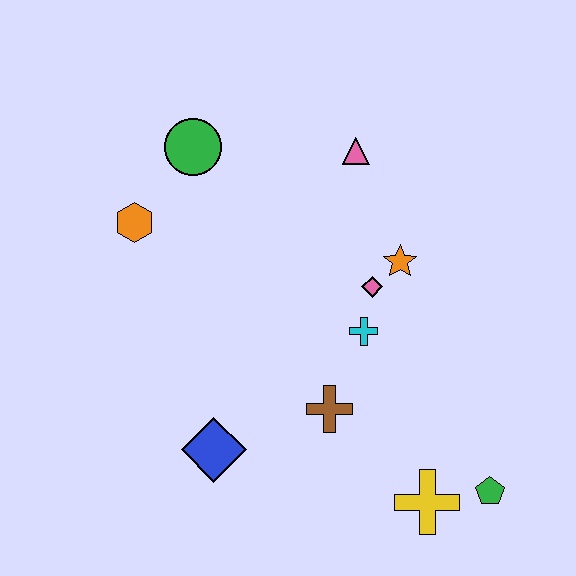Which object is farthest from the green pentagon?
The green circle is farthest from the green pentagon.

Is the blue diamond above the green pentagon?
Yes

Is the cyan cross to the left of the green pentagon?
Yes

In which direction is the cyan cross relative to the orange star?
The cyan cross is below the orange star.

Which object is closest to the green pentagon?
The yellow cross is closest to the green pentagon.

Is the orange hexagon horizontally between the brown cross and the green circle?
No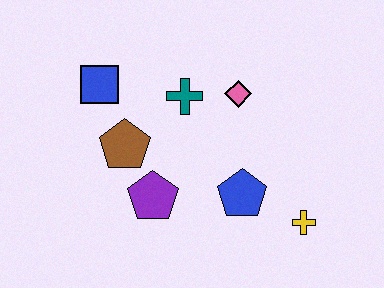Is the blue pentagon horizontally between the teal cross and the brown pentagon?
No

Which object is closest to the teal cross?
The pink diamond is closest to the teal cross.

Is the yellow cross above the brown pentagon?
No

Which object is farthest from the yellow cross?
The blue square is farthest from the yellow cross.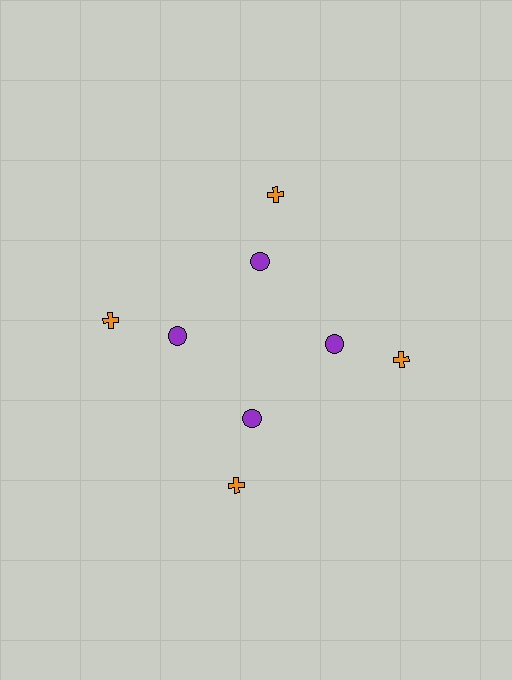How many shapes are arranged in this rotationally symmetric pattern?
There are 8 shapes, arranged in 4 groups of 2.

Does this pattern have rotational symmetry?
Yes, this pattern has 4-fold rotational symmetry. It looks the same after rotating 90 degrees around the center.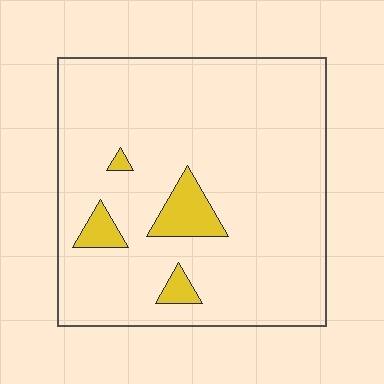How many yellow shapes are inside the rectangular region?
4.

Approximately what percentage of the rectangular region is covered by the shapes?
Approximately 10%.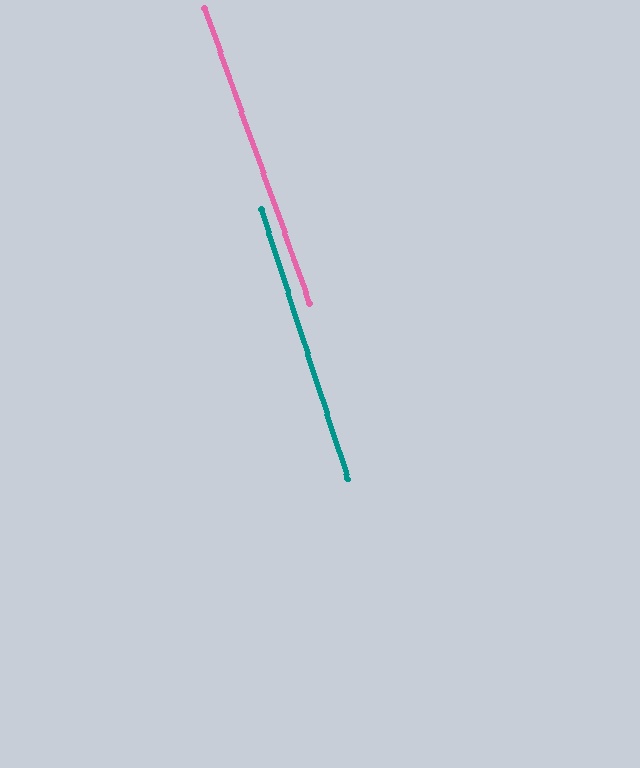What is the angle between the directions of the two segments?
Approximately 2 degrees.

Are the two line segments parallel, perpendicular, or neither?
Parallel — their directions differ by only 1.9°.